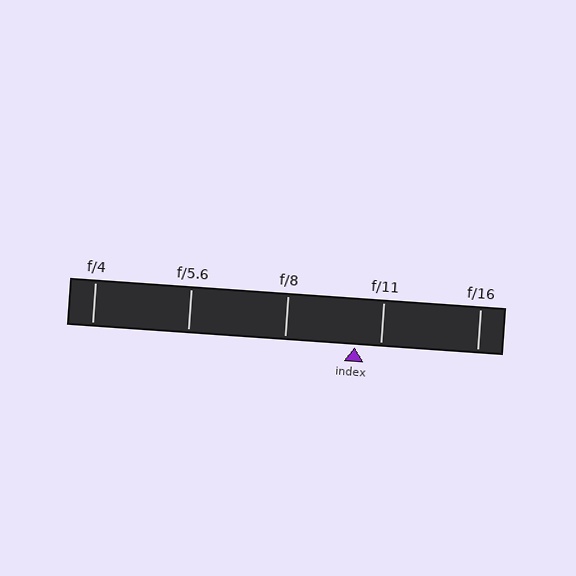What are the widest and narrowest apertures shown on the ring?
The widest aperture shown is f/4 and the narrowest is f/16.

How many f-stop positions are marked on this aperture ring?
There are 5 f-stop positions marked.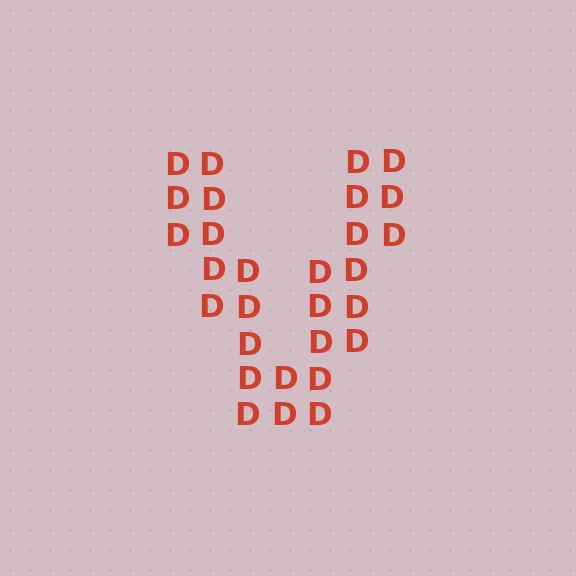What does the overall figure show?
The overall figure shows the letter V.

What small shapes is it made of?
It is made of small letter D's.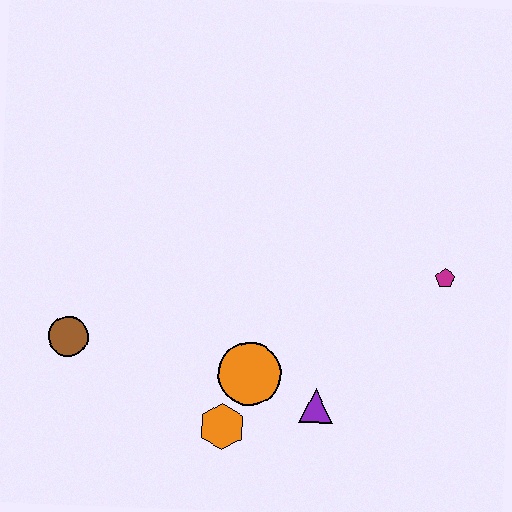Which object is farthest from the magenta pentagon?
The brown circle is farthest from the magenta pentagon.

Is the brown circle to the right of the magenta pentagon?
No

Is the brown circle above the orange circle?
Yes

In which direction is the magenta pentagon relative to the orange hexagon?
The magenta pentagon is to the right of the orange hexagon.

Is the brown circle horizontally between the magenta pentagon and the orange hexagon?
No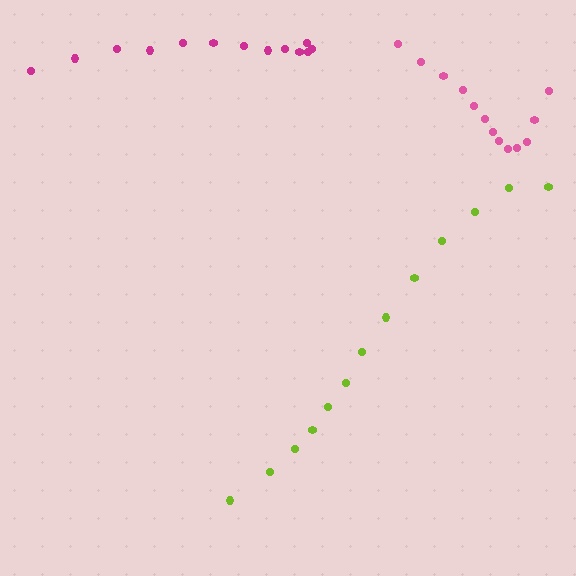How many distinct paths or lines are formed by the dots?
There are 3 distinct paths.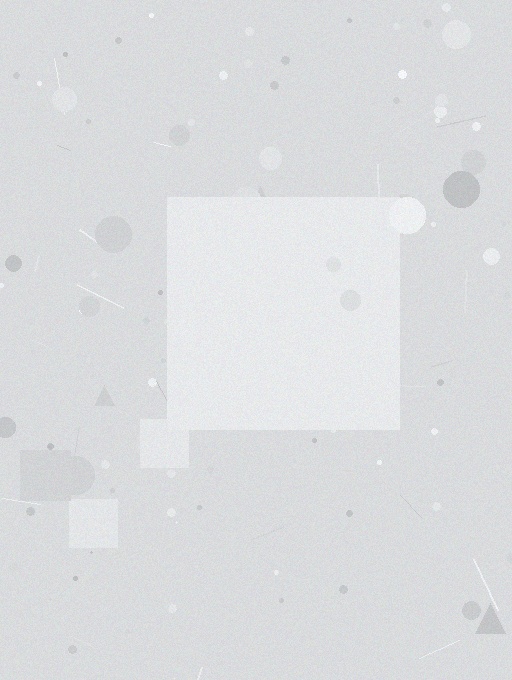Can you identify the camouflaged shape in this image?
The camouflaged shape is a square.